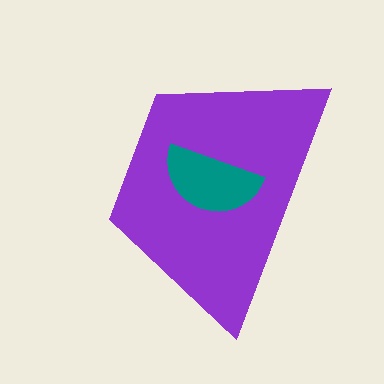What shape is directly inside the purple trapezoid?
The teal semicircle.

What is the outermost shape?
The purple trapezoid.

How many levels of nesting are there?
2.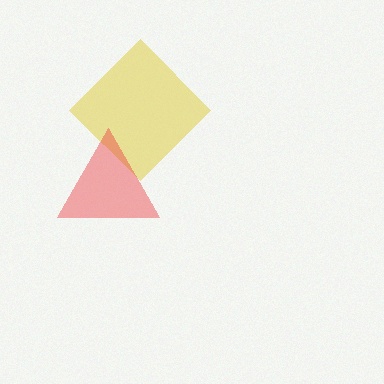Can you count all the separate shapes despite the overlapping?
Yes, there are 2 separate shapes.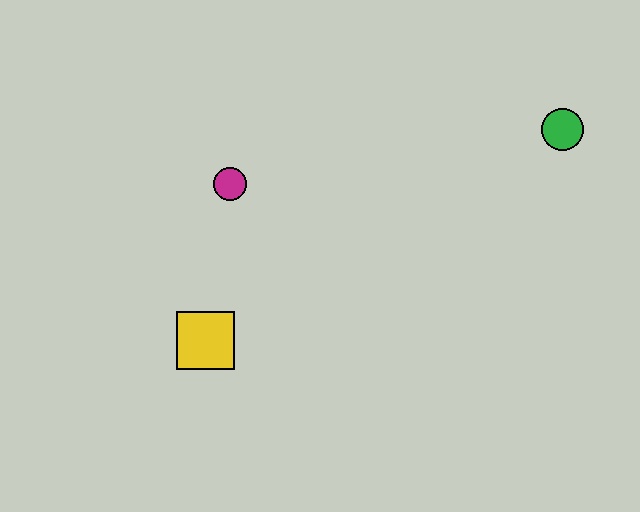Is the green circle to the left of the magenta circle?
No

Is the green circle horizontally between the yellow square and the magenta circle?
No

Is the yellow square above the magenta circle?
No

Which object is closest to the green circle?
The magenta circle is closest to the green circle.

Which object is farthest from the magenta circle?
The green circle is farthest from the magenta circle.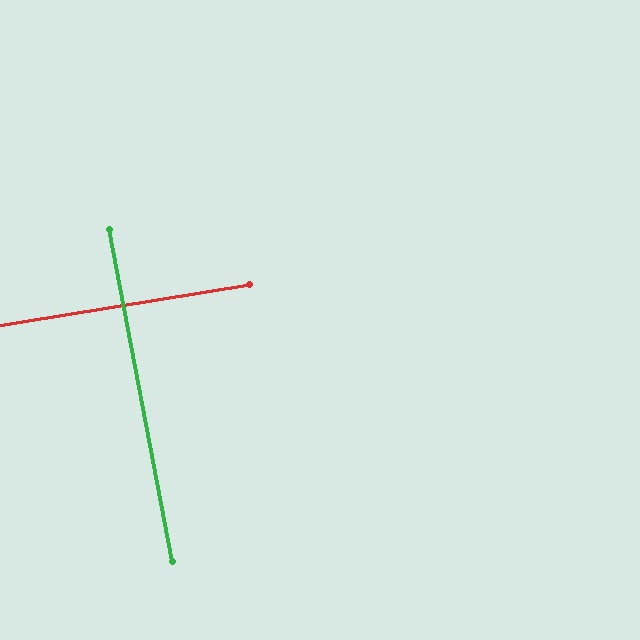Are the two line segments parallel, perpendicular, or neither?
Perpendicular — they meet at approximately 88°.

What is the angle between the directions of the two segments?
Approximately 88 degrees.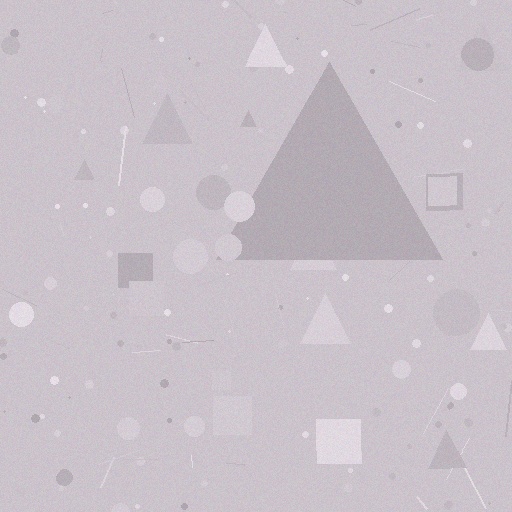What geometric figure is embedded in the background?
A triangle is embedded in the background.